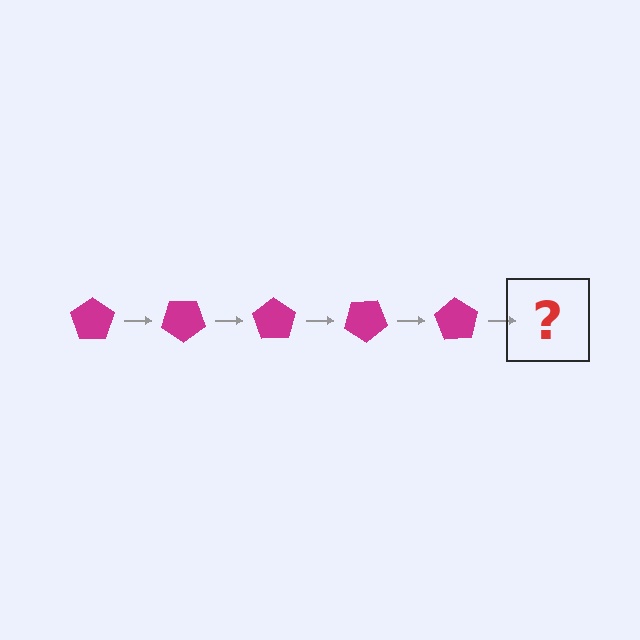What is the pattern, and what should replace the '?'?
The pattern is that the pentagon rotates 35 degrees each step. The '?' should be a magenta pentagon rotated 175 degrees.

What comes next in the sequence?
The next element should be a magenta pentagon rotated 175 degrees.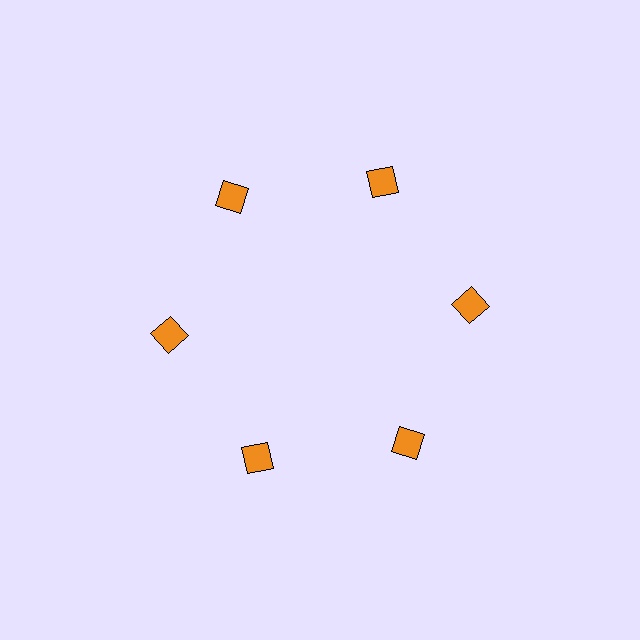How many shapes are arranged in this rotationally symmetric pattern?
There are 6 shapes, arranged in 6 groups of 1.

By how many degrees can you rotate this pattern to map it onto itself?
The pattern maps onto itself every 60 degrees of rotation.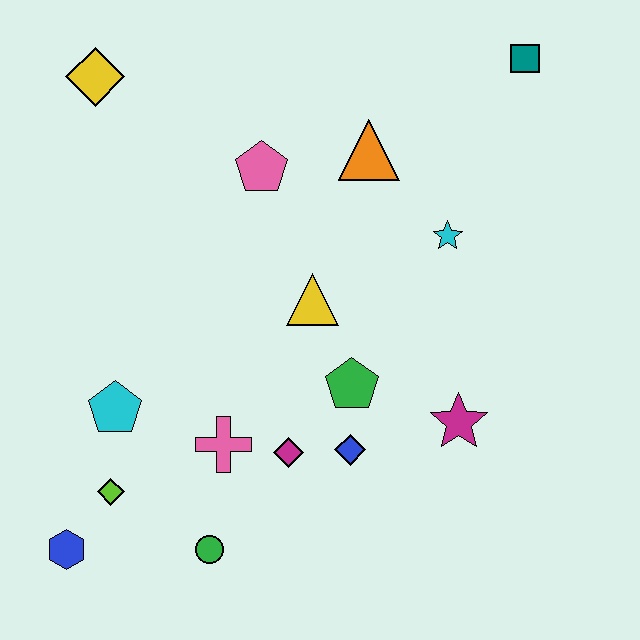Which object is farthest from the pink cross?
The teal square is farthest from the pink cross.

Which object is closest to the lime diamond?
The blue hexagon is closest to the lime diamond.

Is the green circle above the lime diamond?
No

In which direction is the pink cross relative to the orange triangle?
The pink cross is below the orange triangle.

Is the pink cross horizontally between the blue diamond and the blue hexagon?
Yes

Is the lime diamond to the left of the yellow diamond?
No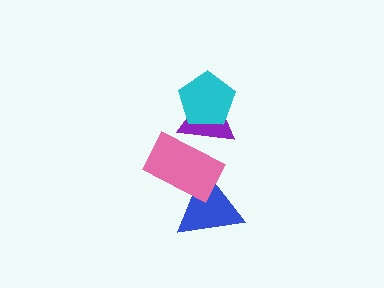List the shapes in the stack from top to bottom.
From top to bottom: the cyan pentagon, the purple triangle, the pink rectangle, the blue triangle.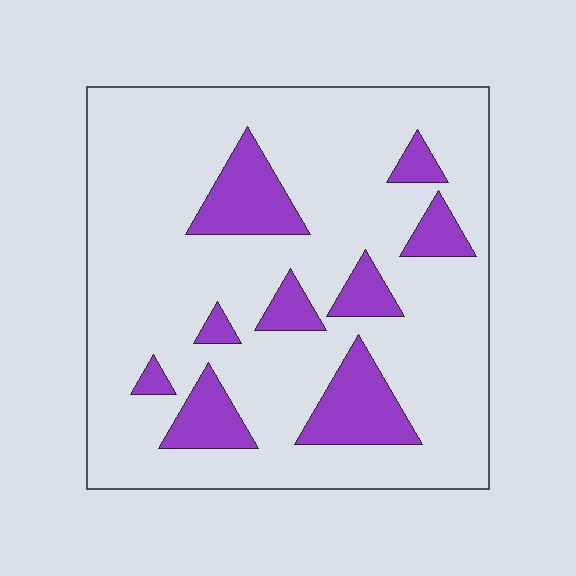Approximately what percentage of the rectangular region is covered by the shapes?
Approximately 20%.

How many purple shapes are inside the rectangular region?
9.